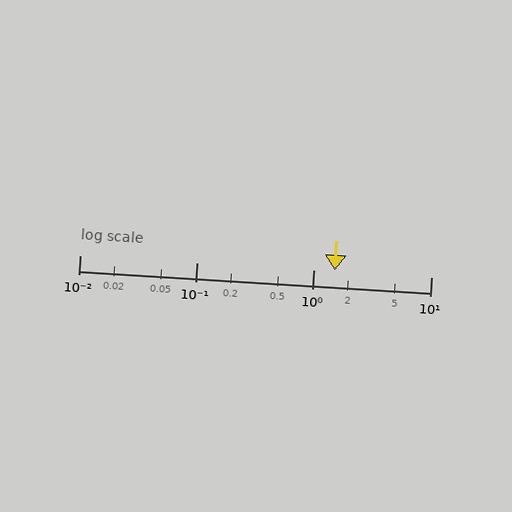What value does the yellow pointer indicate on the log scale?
The pointer indicates approximately 1.5.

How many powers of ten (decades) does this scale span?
The scale spans 3 decades, from 0.01 to 10.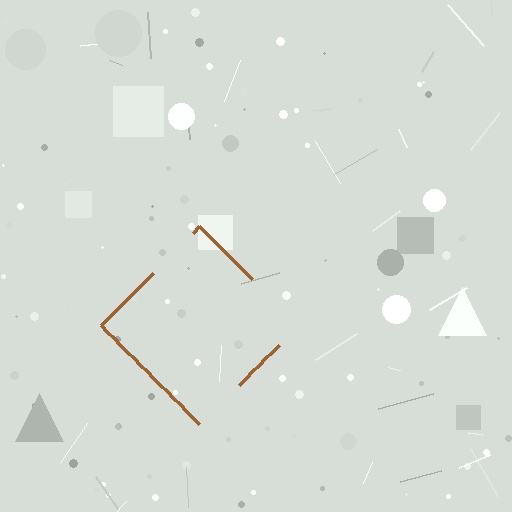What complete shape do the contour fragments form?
The contour fragments form a diamond.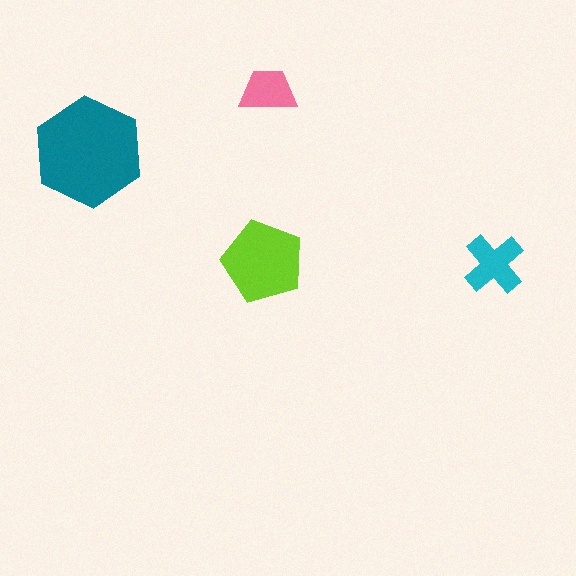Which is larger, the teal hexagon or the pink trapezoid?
The teal hexagon.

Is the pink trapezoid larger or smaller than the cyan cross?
Smaller.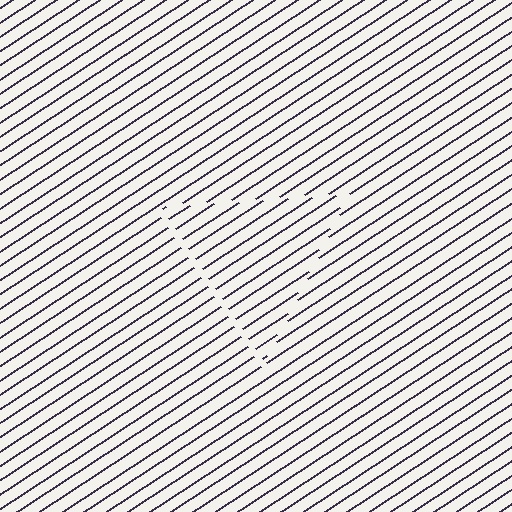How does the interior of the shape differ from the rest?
The interior of the shape contains the same grating, shifted by half a period — the contour is defined by the phase discontinuity where line-ends from the inner and outer gratings abut.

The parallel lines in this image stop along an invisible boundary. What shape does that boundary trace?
An illusory triangle. The interior of the shape contains the same grating, shifted by half a period — the contour is defined by the phase discontinuity where line-ends from the inner and outer gratings abut.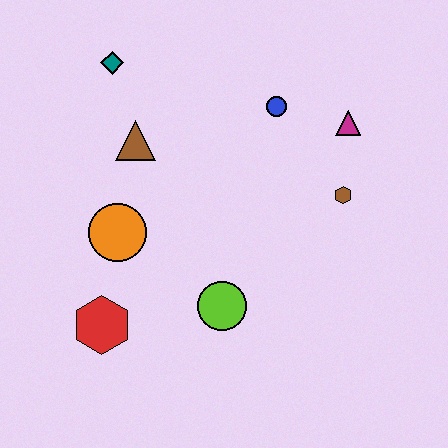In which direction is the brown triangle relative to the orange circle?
The brown triangle is above the orange circle.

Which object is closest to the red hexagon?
The orange circle is closest to the red hexagon.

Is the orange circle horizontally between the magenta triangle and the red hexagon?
Yes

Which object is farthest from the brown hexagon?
The red hexagon is farthest from the brown hexagon.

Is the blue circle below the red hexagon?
No